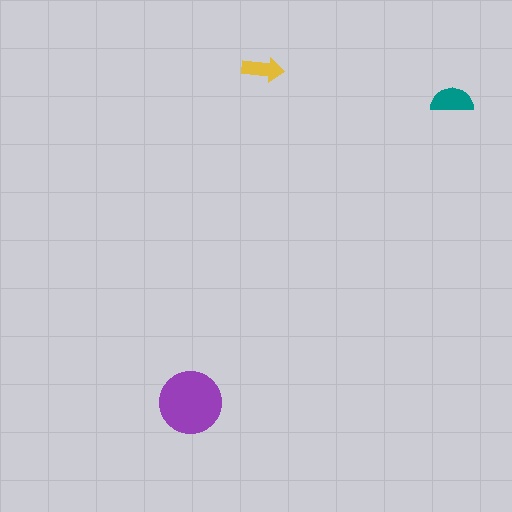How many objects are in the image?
There are 3 objects in the image.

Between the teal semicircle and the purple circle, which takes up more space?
The purple circle.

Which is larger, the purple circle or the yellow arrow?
The purple circle.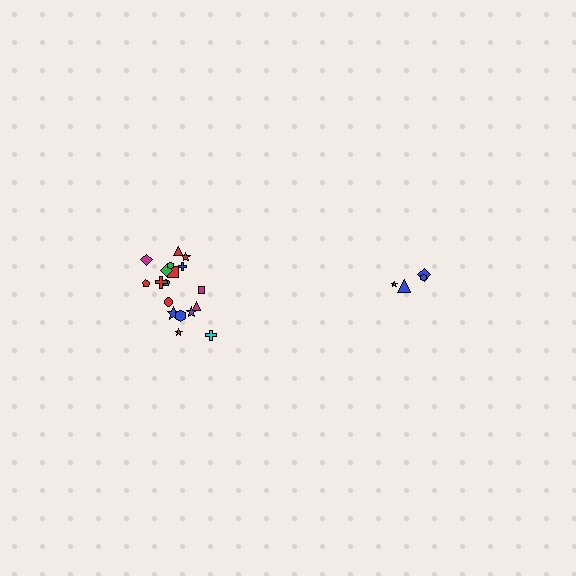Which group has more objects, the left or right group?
The left group.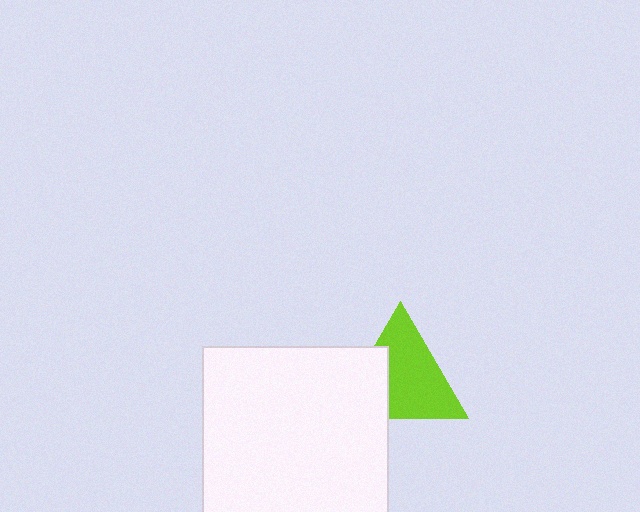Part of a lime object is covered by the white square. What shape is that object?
It is a triangle.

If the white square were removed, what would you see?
You would see the complete lime triangle.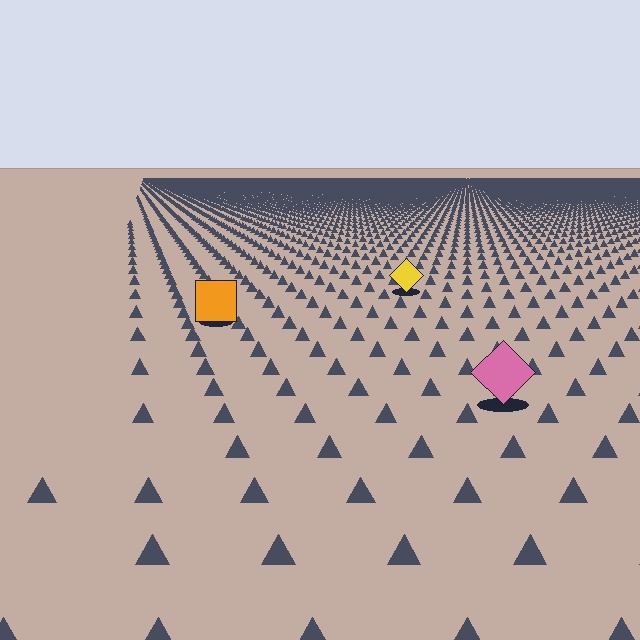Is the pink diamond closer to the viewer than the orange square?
Yes. The pink diamond is closer — you can tell from the texture gradient: the ground texture is coarser near it.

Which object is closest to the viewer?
The pink diamond is closest. The texture marks near it are larger and more spread out.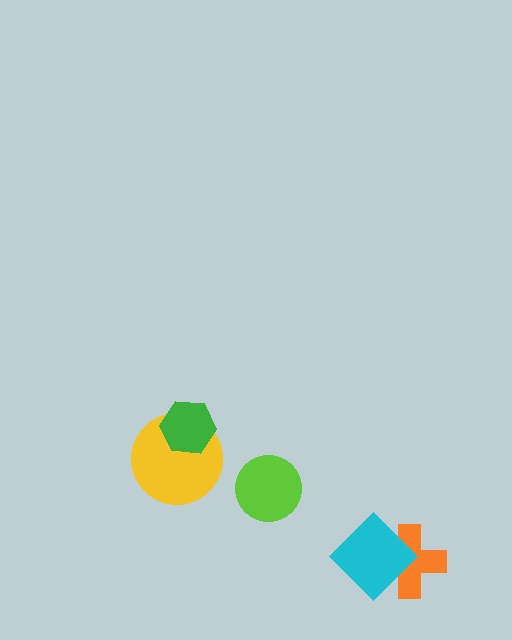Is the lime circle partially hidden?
No, no other shape covers it.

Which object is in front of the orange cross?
The cyan diamond is in front of the orange cross.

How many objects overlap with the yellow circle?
1 object overlaps with the yellow circle.